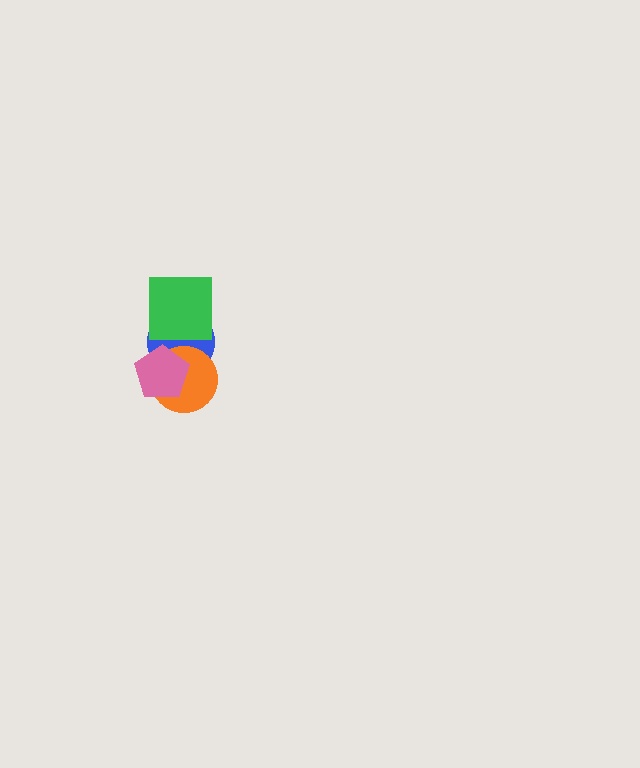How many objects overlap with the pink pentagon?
2 objects overlap with the pink pentagon.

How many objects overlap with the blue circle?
3 objects overlap with the blue circle.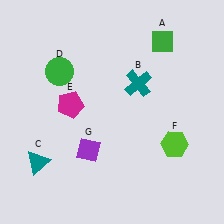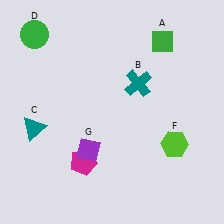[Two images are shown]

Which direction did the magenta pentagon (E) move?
The magenta pentagon (E) moved down.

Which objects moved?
The objects that moved are: the teal triangle (C), the green circle (D), the magenta pentagon (E).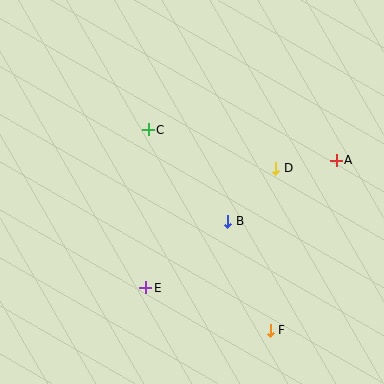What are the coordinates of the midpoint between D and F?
The midpoint between D and F is at (273, 249).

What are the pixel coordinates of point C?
Point C is at (148, 130).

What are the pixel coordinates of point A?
Point A is at (336, 160).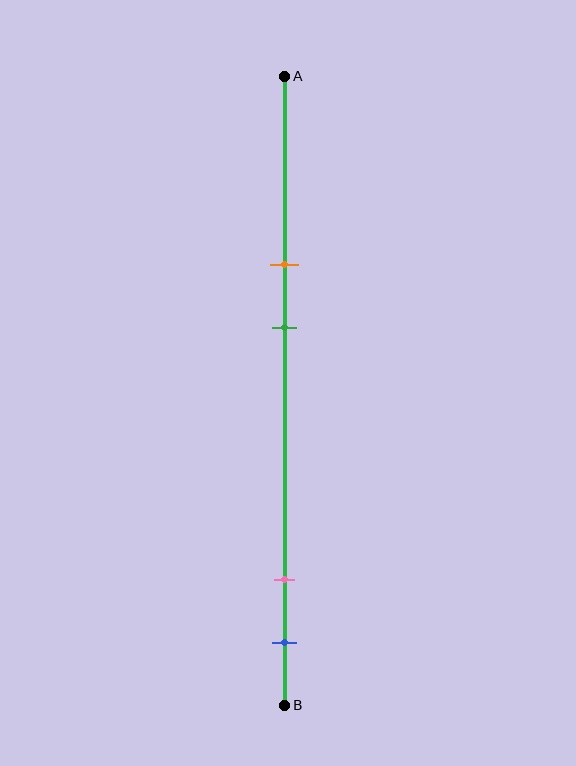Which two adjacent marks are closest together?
The pink and blue marks are the closest adjacent pair.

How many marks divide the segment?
There are 4 marks dividing the segment.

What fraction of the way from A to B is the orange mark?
The orange mark is approximately 30% (0.3) of the way from A to B.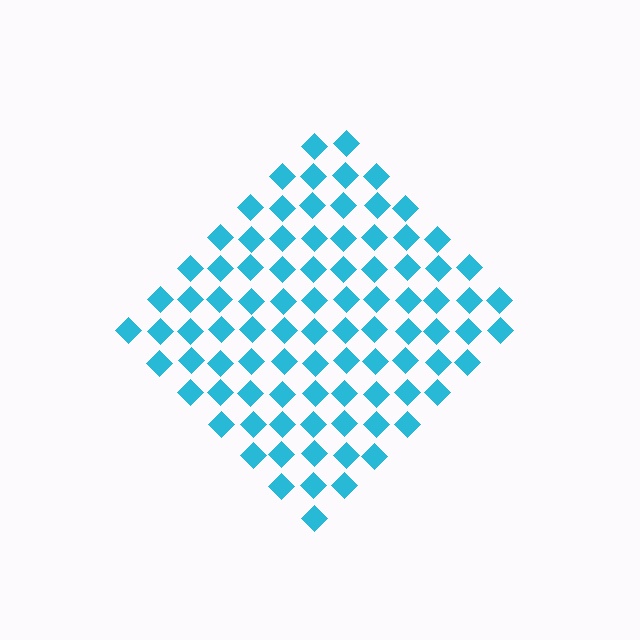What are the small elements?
The small elements are diamonds.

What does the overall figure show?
The overall figure shows a diamond.